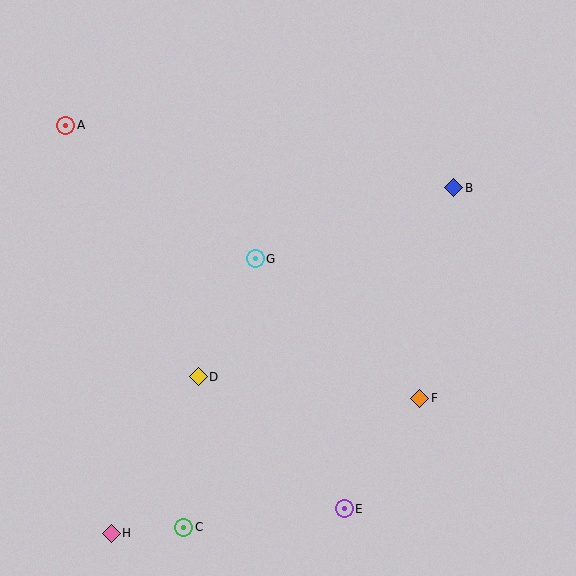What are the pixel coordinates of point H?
Point H is at (111, 533).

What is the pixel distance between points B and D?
The distance between B and D is 318 pixels.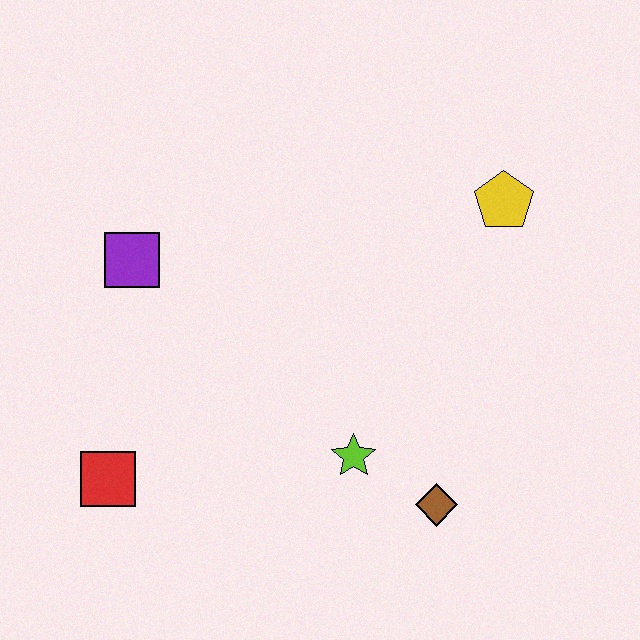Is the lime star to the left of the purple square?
No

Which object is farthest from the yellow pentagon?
The red square is farthest from the yellow pentagon.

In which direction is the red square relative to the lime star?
The red square is to the left of the lime star.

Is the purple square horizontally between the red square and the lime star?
Yes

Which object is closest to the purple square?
The red square is closest to the purple square.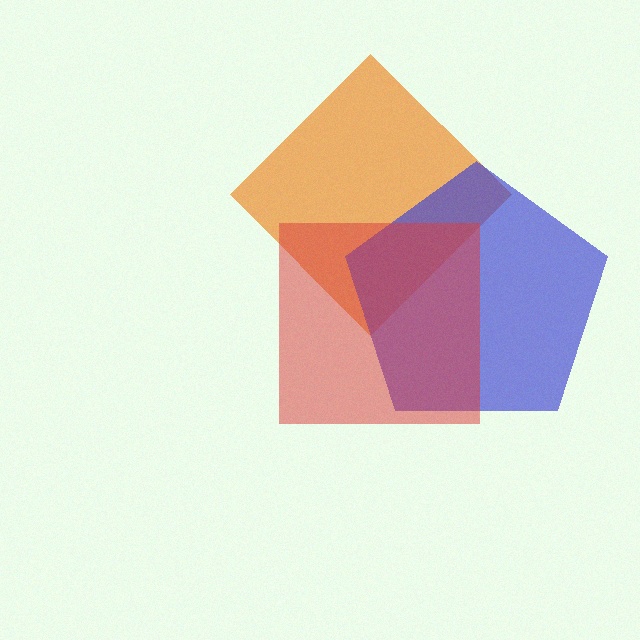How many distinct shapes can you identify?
There are 3 distinct shapes: an orange diamond, a blue pentagon, a red square.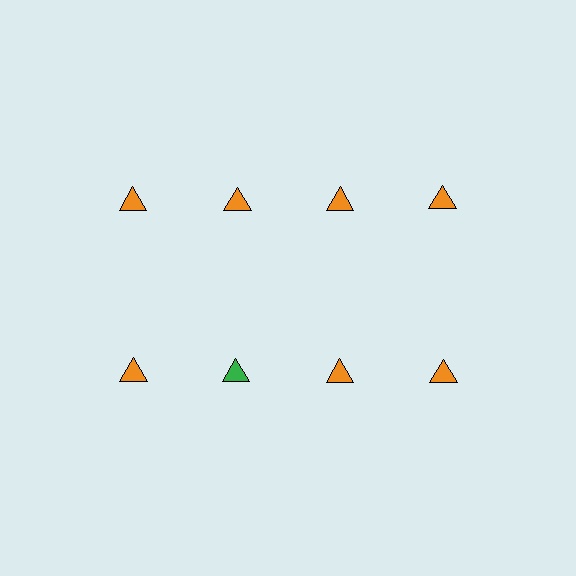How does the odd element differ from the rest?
It has a different color: green instead of orange.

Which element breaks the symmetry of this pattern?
The green triangle in the second row, second from left column breaks the symmetry. All other shapes are orange triangles.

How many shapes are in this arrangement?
There are 8 shapes arranged in a grid pattern.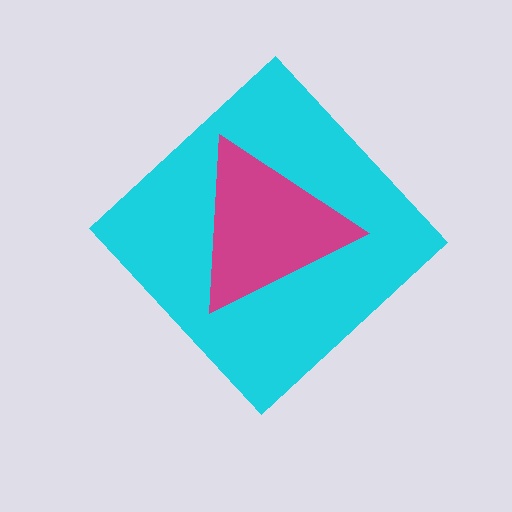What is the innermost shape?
The magenta triangle.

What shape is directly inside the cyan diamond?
The magenta triangle.